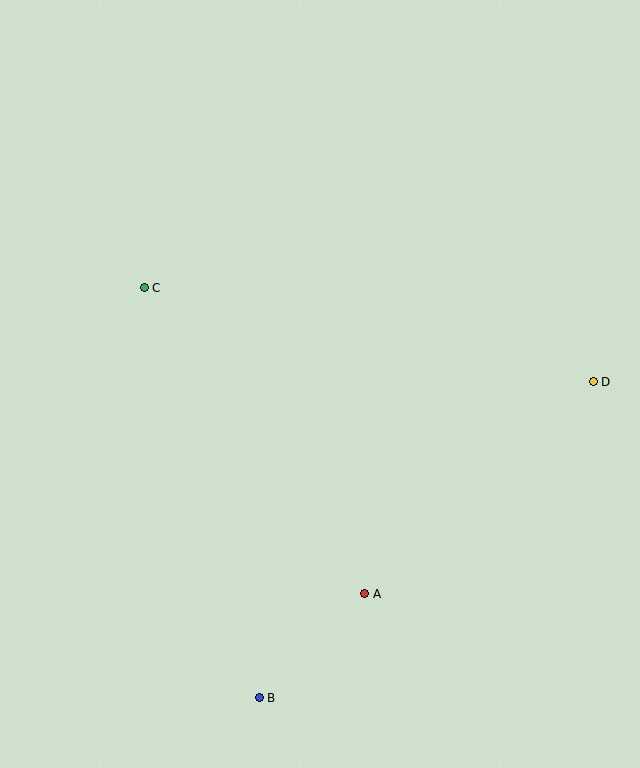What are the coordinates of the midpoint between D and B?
The midpoint between D and B is at (426, 540).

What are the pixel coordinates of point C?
Point C is at (144, 288).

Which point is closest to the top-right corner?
Point D is closest to the top-right corner.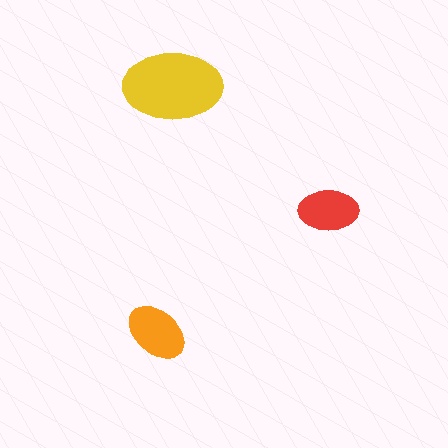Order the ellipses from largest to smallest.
the yellow one, the orange one, the red one.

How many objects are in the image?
There are 3 objects in the image.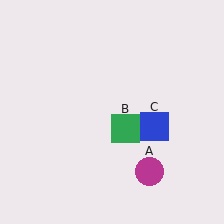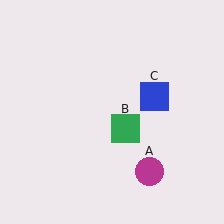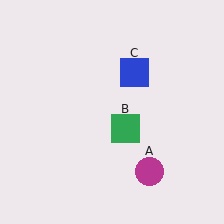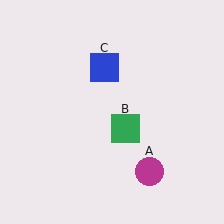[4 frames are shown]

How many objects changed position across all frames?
1 object changed position: blue square (object C).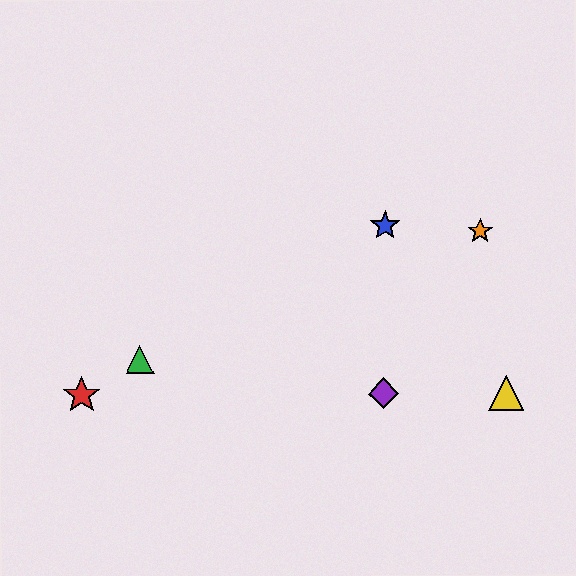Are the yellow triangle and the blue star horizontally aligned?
No, the yellow triangle is at y≈393 and the blue star is at y≈226.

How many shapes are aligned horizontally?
3 shapes (the red star, the yellow triangle, the purple diamond) are aligned horizontally.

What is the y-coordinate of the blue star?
The blue star is at y≈226.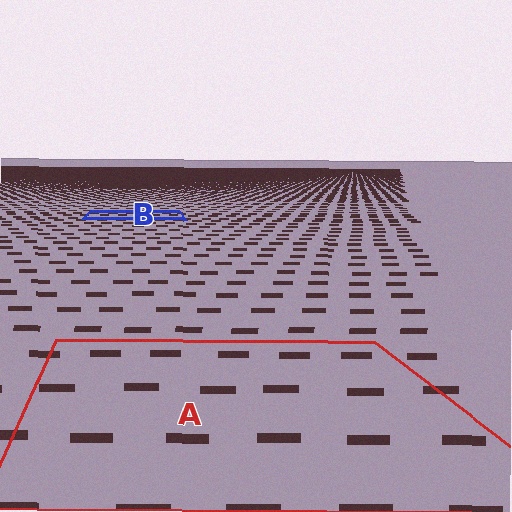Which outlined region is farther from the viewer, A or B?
Region B is farther from the viewer — the texture elements inside it appear smaller and more densely packed.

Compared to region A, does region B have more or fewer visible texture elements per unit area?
Region B has more texture elements per unit area — they are packed more densely because it is farther away.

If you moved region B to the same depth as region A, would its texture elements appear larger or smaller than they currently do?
They would appear larger. At a closer depth, the same texture elements are projected at a bigger on-screen size.